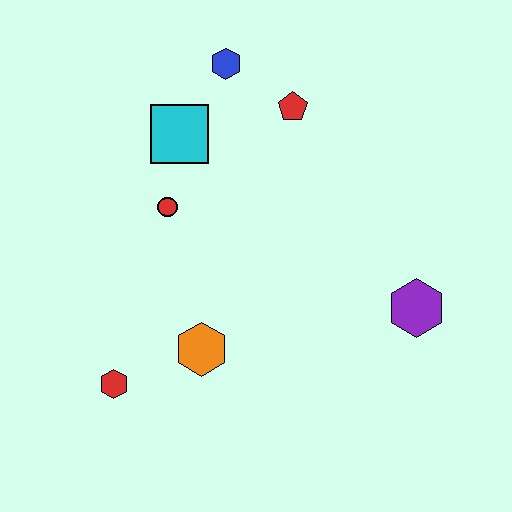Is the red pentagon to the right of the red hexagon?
Yes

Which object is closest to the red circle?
The cyan square is closest to the red circle.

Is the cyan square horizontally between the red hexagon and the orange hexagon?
Yes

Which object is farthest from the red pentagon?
The red hexagon is farthest from the red pentagon.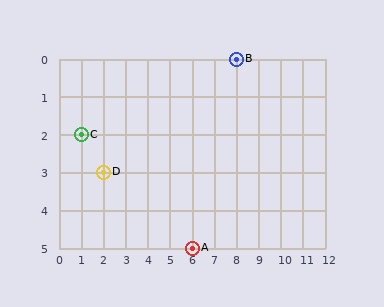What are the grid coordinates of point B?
Point B is at grid coordinates (8, 0).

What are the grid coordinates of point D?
Point D is at grid coordinates (2, 3).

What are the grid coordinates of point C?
Point C is at grid coordinates (1, 2).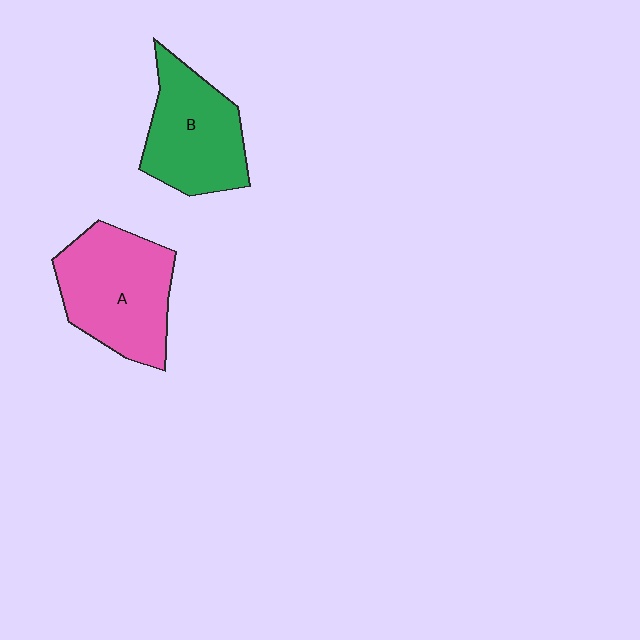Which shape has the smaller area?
Shape B (green).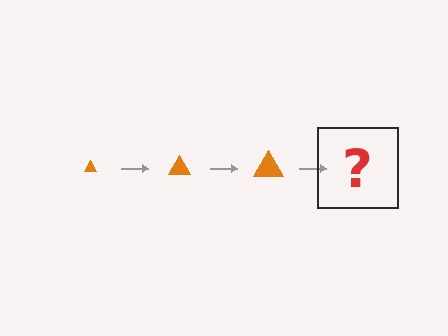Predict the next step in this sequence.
The next step is an orange triangle, larger than the previous one.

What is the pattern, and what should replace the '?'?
The pattern is that the triangle gets progressively larger each step. The '?' should be an orange triangle, larger than the previous one.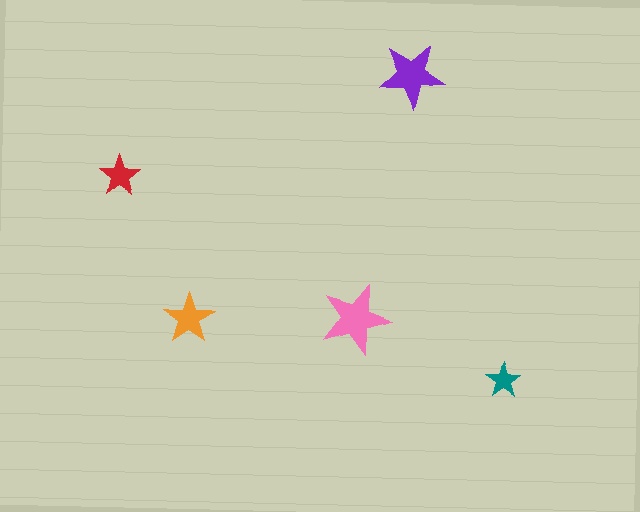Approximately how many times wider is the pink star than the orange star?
About 1.5 times wider.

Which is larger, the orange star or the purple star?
The purple one.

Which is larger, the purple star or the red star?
The purple one.